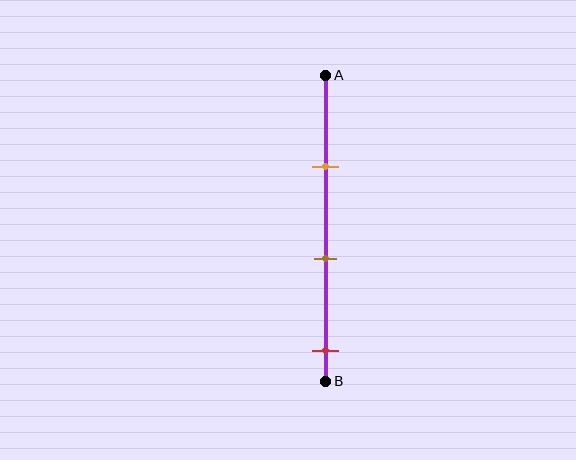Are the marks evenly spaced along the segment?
Yes, the marks are approximately evenly spaced.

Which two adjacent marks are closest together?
The orange and brown marks are the closest adjacent pair.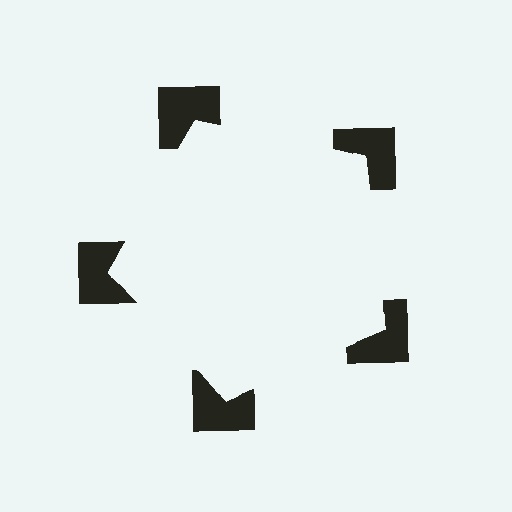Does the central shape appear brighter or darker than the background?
It typically appears slightly brighter than the background, even though no actual brightness change is drawn.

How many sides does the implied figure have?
5 sides.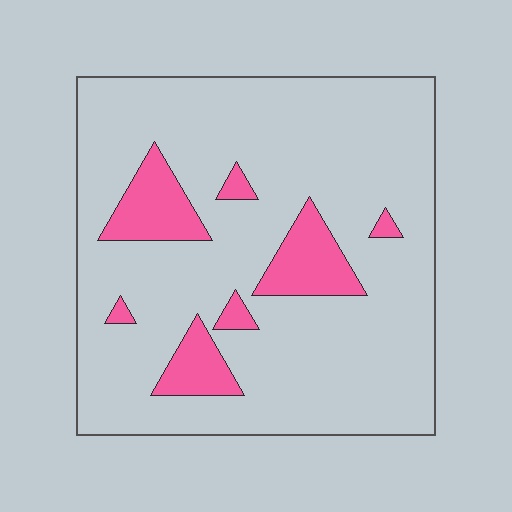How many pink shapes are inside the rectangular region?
7.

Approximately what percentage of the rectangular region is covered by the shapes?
Approximately 15%.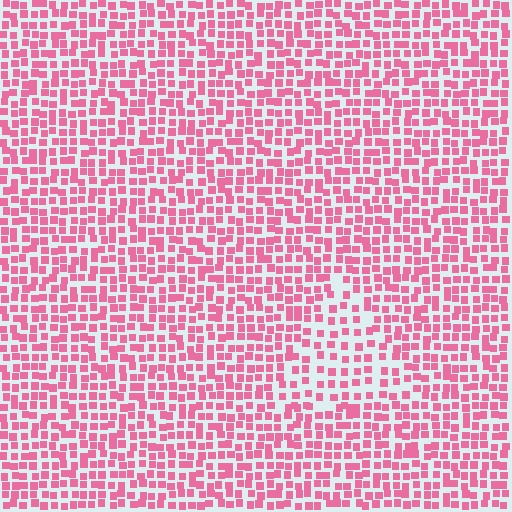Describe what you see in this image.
The image contains small pink elements arranged at two different densities. A triangle-shaped region is visible where the elements are less densely packed than the surrounding area.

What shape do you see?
I see a triangle.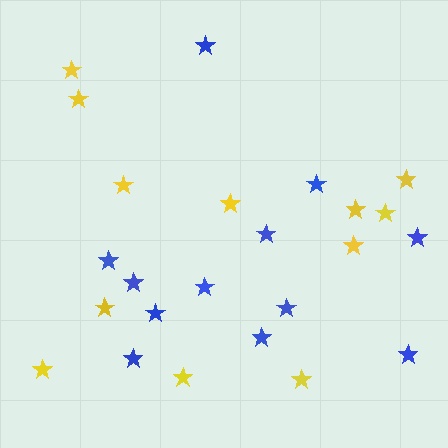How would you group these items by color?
There are 2 groups: one group of blue stars (12) and one group of yellow stars (12).